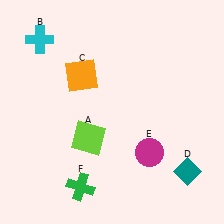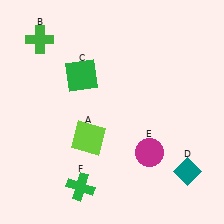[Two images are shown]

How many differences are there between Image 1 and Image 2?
There are 2 differences between the two images.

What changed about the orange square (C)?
In Image 1, C is orange. In Image 2, it changed to green.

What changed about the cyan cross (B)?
In Image 1, B is cyan. In Image 2, it changed to green.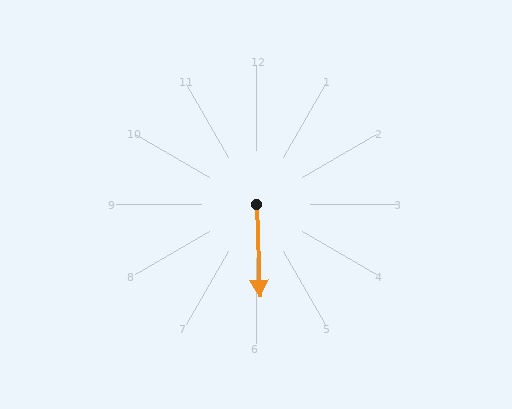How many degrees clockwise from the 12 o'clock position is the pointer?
Approximately 178 degrees.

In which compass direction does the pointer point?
South.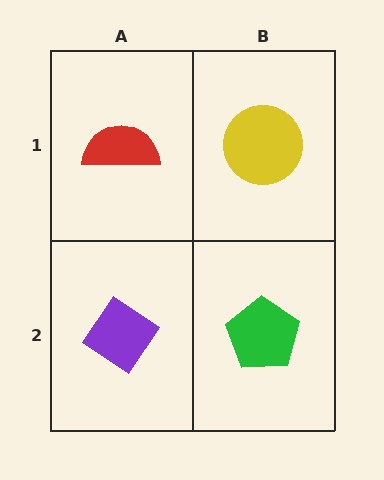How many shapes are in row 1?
2 shapes.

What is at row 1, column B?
A yellow circle.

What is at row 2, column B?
A green pentagon.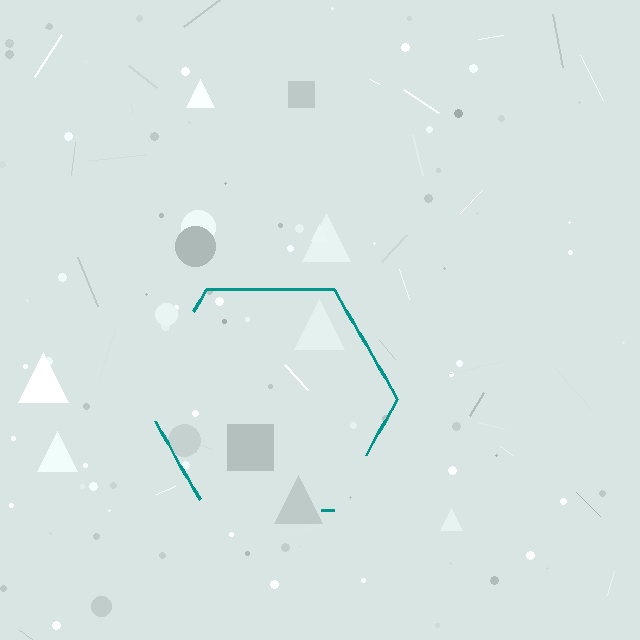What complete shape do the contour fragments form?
The contour fragments form a hexagon.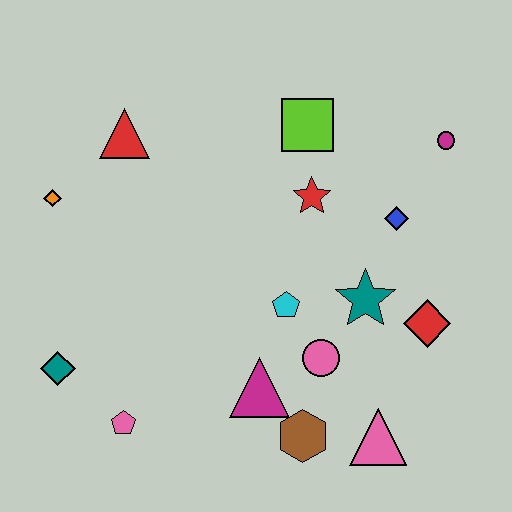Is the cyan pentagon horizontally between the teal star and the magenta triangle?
Yes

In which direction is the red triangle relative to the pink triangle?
The red triangle is above the pink triangle.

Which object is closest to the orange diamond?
The red triangle is closest to the orange diamond.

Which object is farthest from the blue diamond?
The teal diamond is farthest from the blue diamond.